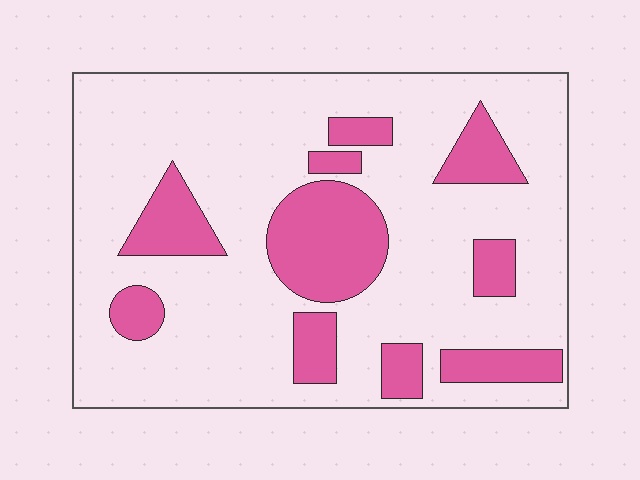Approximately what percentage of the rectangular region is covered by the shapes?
Approximately 25%.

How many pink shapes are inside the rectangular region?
10.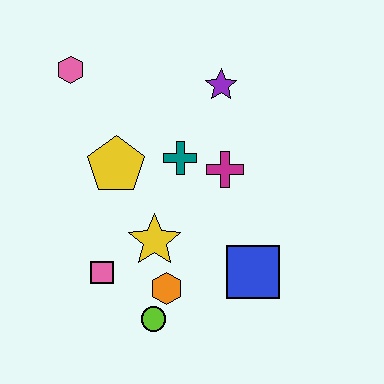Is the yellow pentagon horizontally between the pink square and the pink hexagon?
No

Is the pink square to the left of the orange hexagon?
Yes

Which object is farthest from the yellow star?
The pink hexagon is farthest from the yellow star.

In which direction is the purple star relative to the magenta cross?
The purple star is above the magenta cross.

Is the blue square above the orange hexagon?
Yes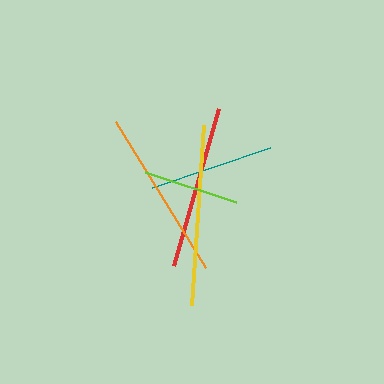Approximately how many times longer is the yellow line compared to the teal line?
The yellow line is approximately 1.5 times the length of the teal line.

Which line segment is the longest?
The yellow line is the longest at approximately 181 pixels.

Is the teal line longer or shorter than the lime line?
The teal line is longer than the lime line.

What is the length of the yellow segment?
The yellow segment is approximately 181 pixels long.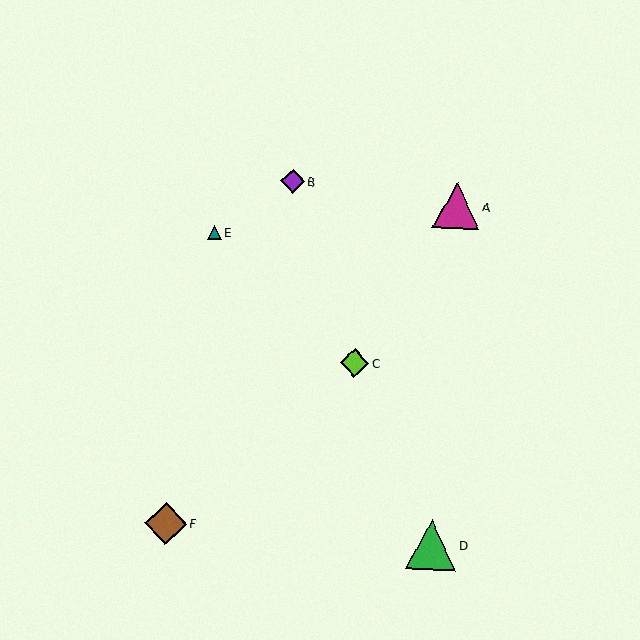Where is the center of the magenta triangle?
The center of the magenta triangle is at (457, 206).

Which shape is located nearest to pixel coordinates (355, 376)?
The lime diamond (labeled C) at (355, 363) is nearest to that location.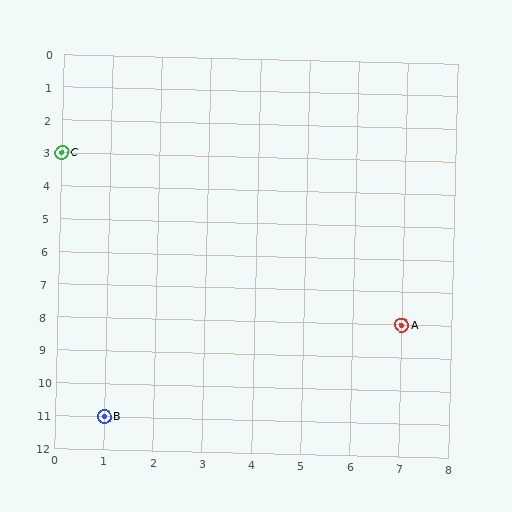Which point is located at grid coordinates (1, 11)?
Point B is at (1, 11).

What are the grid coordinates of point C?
Point C is at grid coordinates (0, 3).